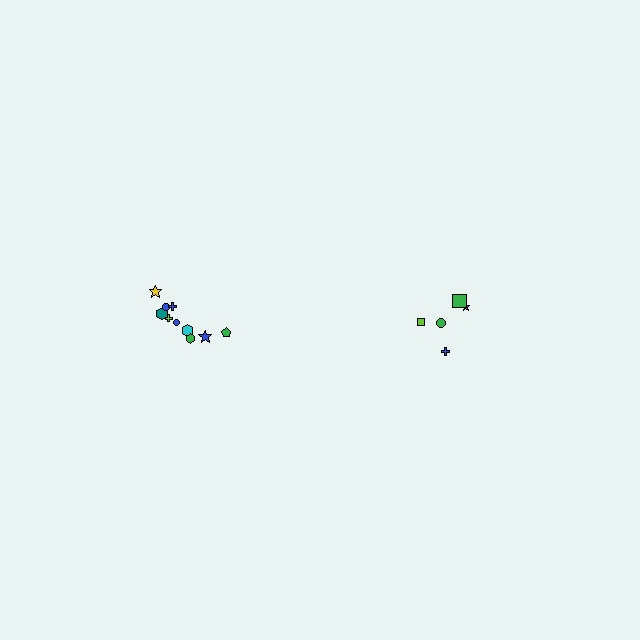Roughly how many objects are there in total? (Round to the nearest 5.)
Roughly 15 objects in total.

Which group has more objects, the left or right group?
The left group.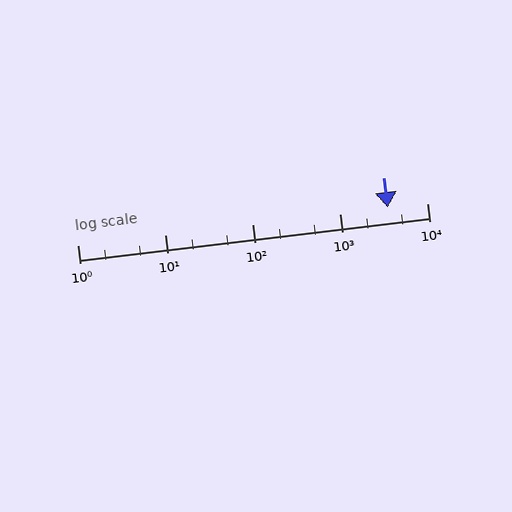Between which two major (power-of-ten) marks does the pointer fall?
The pointer is between 1000 and 10000.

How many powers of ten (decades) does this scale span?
The scale spans 4 decades, from 1 to 10000.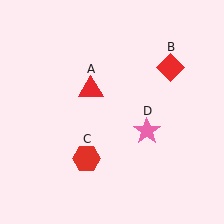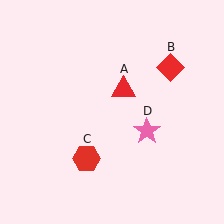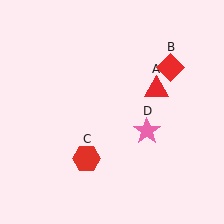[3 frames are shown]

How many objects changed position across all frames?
1 object changed position: red triangle (object A).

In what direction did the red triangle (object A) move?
The red triangle (object A) moved right.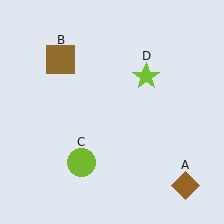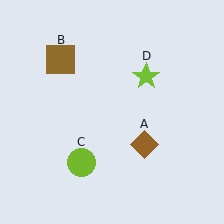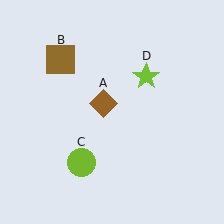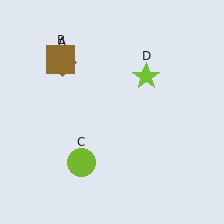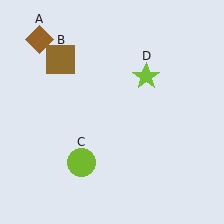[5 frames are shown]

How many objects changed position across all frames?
1 object changed position: brown diamond (object A).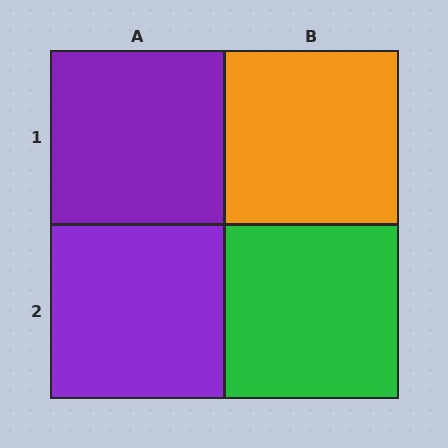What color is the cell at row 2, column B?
Green.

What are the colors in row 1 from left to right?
Purple, orange.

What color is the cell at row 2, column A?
Purple.